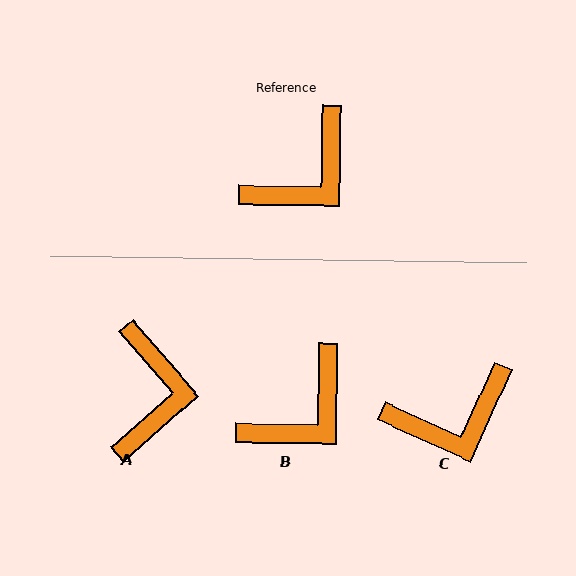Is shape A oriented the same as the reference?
No, it is off by about 42 degrees.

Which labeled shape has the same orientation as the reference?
B.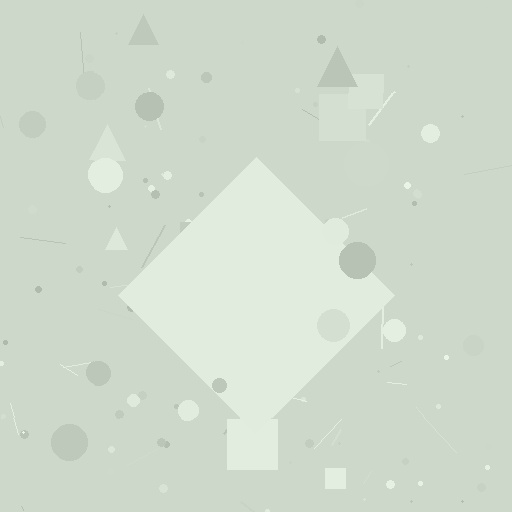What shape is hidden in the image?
A diamond is hidden in the image.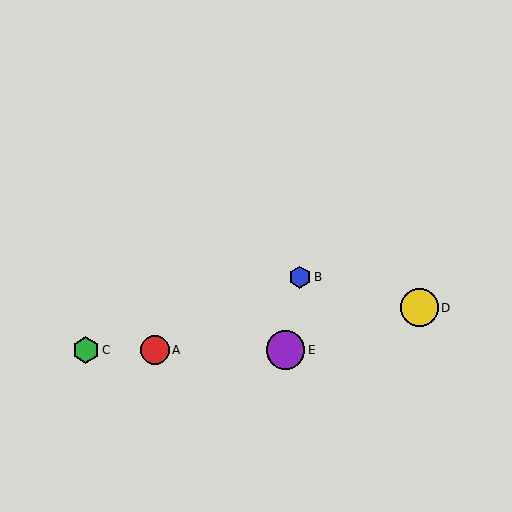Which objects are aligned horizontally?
Objects A, C, E are aligned horizontally.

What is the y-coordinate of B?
Object B is at y≈277.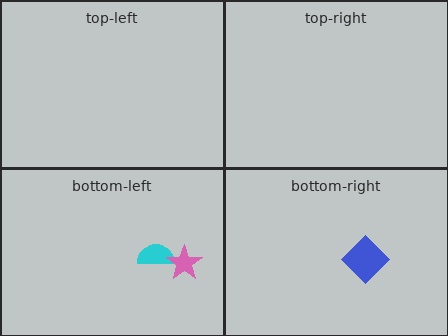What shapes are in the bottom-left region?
The cyan semicircle, the pink star.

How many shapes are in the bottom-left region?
2.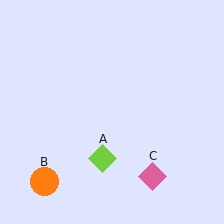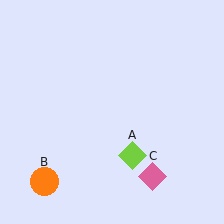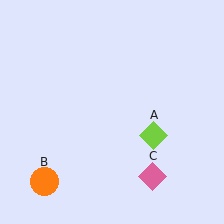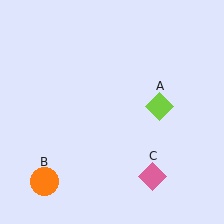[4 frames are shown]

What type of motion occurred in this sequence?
The lime diamond (object A) rotated counterclockwise around the center of the scene.